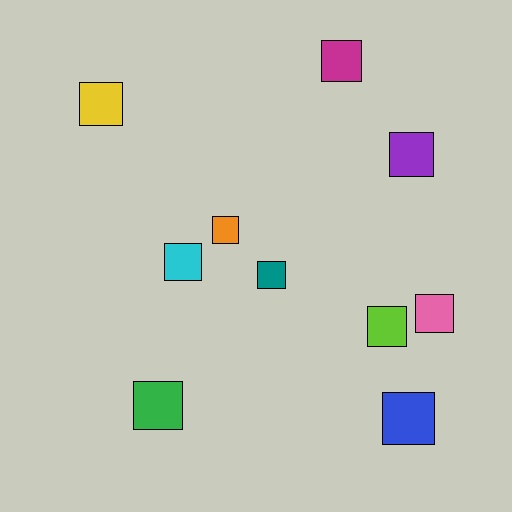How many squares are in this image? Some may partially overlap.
There are 10 squares.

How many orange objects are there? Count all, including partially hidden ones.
There is 1 orange object.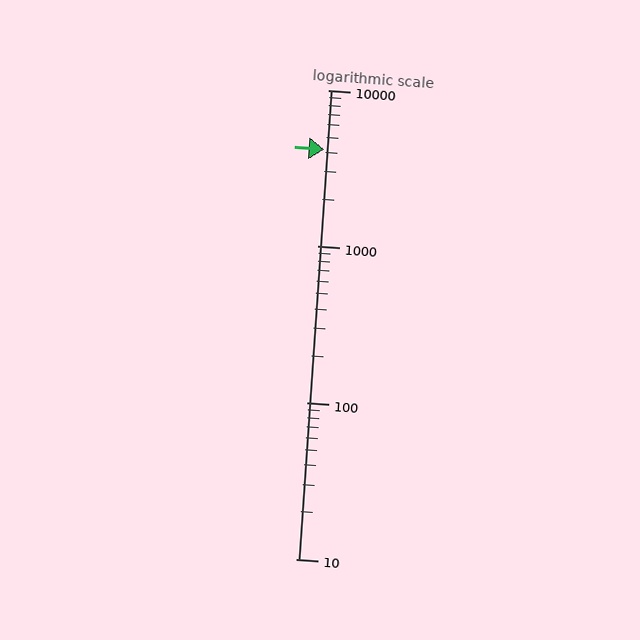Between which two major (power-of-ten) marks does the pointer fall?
The pointer is between 1000 and 10000.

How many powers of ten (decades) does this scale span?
The scale spans 3 decades, from 10 to 10000.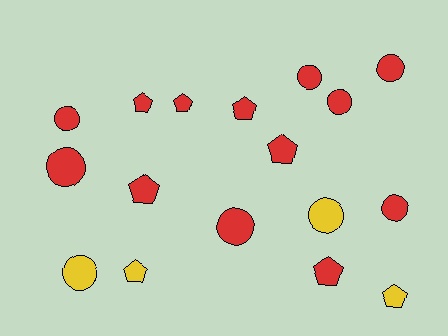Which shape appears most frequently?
Circle, with 9 objects.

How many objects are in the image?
There are 17 objects.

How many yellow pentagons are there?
There are 2 yellow pentagons.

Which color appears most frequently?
Red, with 13 objects.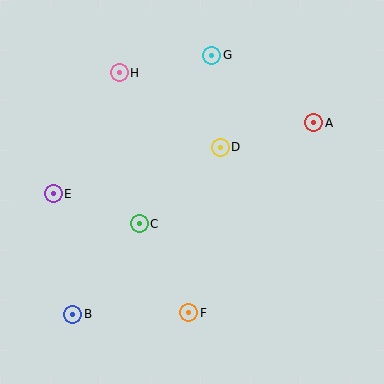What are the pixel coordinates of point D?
Point D is at (220, 147).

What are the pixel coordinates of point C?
Point C is at (139, 224).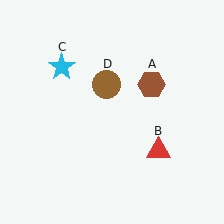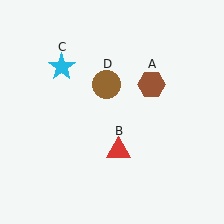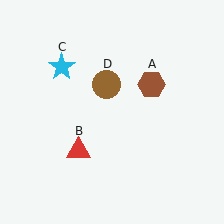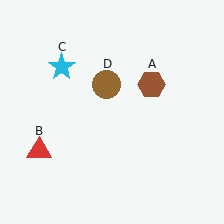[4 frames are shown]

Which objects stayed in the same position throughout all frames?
Brown hexagon (object A) and cyan star (object C) and brown circle (object D) remained stationary.